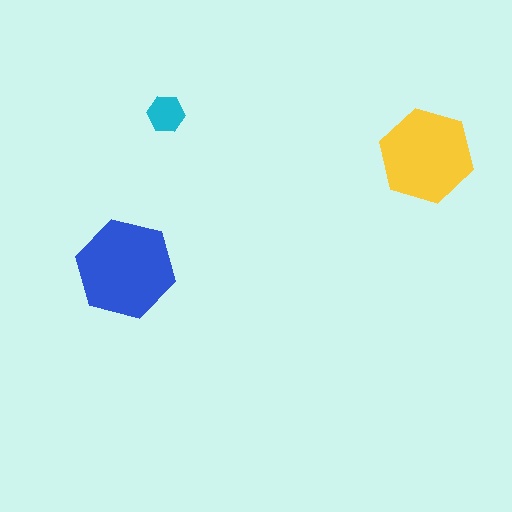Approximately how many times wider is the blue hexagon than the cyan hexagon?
About 2.5 times wider.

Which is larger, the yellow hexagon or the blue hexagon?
The blue one.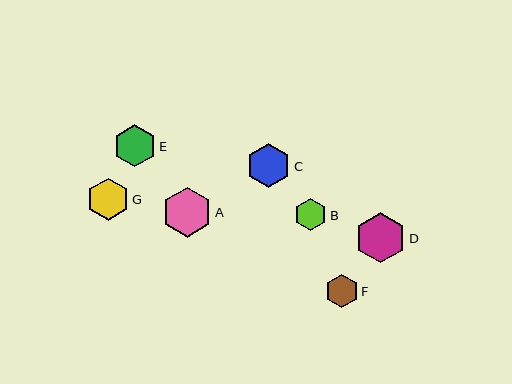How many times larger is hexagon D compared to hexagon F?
Hexagon D is approximately 1.5 times the size of hexagon F.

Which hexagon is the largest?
Hexagon D is the largest with a size of approximately 50 pixels.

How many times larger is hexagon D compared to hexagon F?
Hexagon D is approximately 1.5 times the size of hexagon F.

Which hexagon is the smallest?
Hexagon B is the smallest with a size of approximately 33 pixels.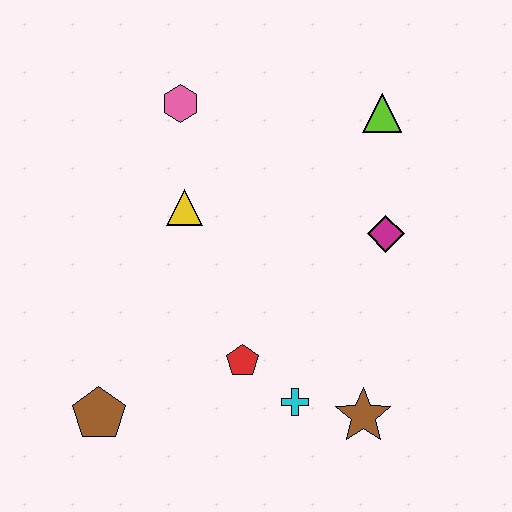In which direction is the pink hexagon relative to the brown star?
The pink hexagon is above the brown star.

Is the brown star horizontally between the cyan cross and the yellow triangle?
No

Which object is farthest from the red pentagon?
The lime triangle is farthest from the red pentagon.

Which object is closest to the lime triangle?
The magenta diamond is closest to the lime triangle.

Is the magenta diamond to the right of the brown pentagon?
Yes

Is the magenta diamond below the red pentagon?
No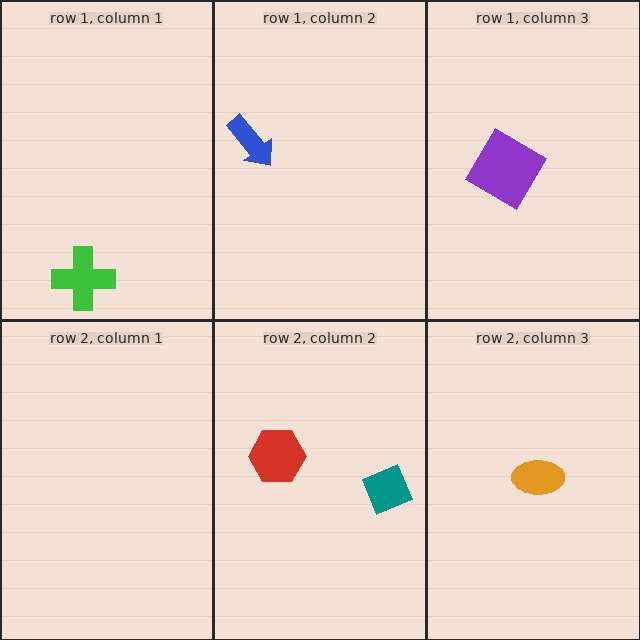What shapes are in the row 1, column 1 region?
The green cross.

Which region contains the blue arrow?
The row 1, column 2 region.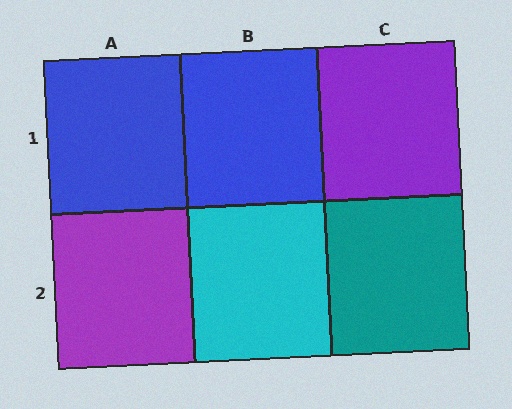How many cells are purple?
2 cells are purple.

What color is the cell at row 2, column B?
Cyan.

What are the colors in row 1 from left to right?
Blue, blue, purple.